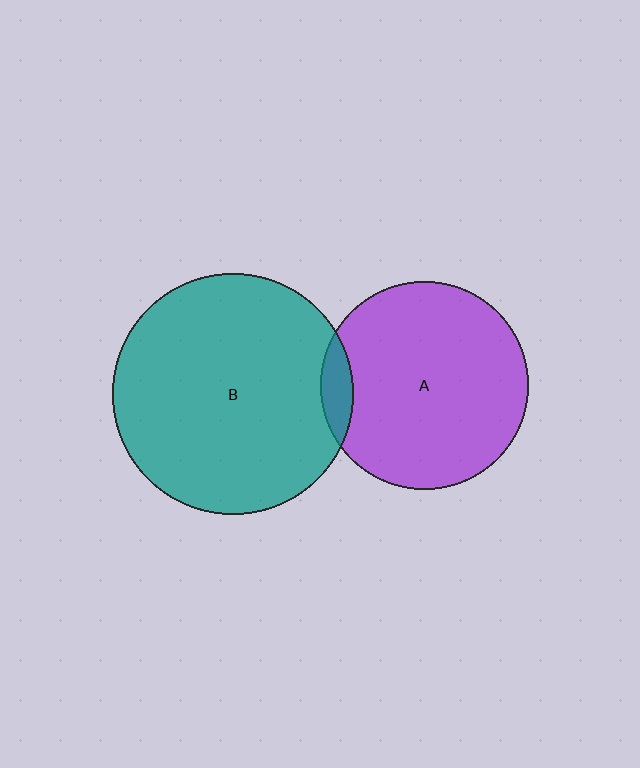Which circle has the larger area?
Circle B (teal).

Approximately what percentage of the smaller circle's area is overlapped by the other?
Approximately 10%.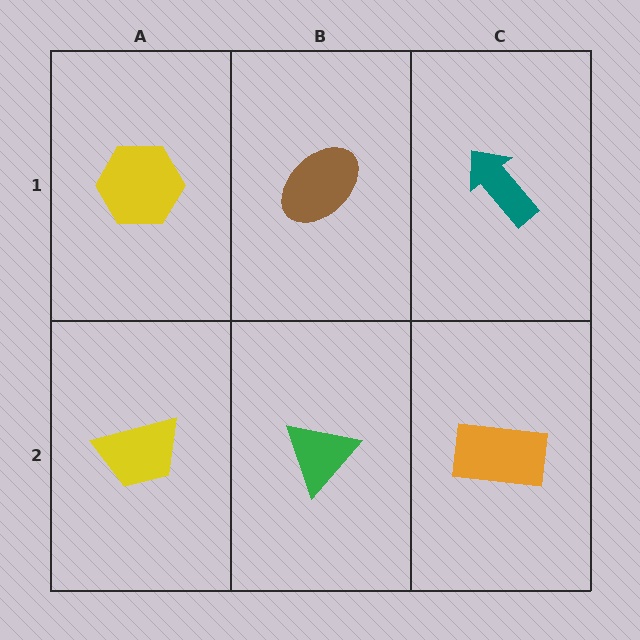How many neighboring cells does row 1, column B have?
3.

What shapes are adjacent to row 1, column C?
An orange rectangle (row 2, column C), a brown ellipse (row 1, column B).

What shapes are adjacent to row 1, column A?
A yellow trapezoid (row 2, column A), a brown ellipse (row 1, column B).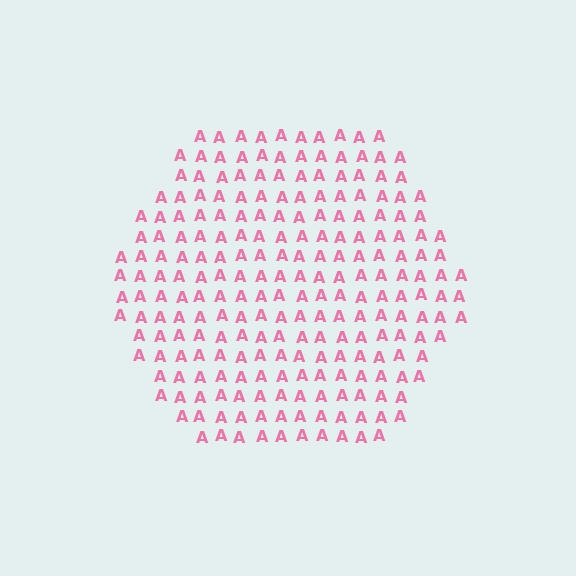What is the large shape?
The large shape is a hexagon.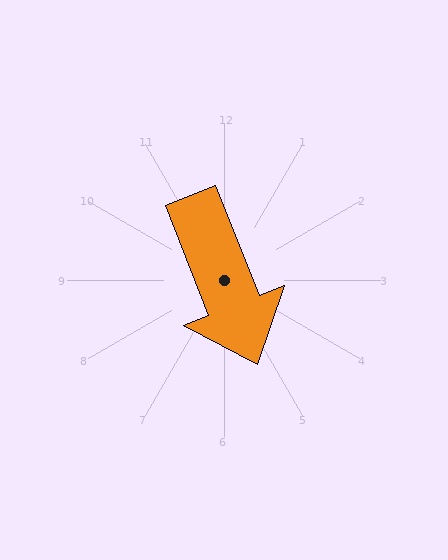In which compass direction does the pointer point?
South.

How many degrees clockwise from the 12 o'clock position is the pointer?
Approximately 158 degrees.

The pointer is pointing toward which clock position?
Roughly 5 o'clock.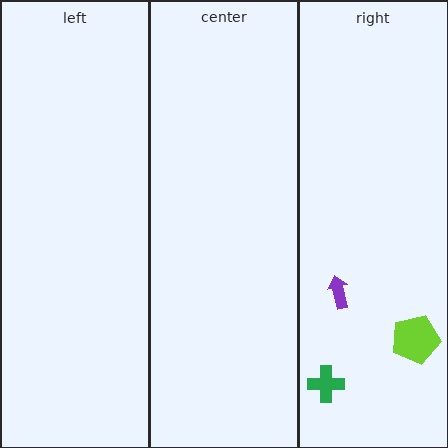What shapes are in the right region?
The purple arrow, the green cross, the lime pentagon.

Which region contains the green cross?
The right region.